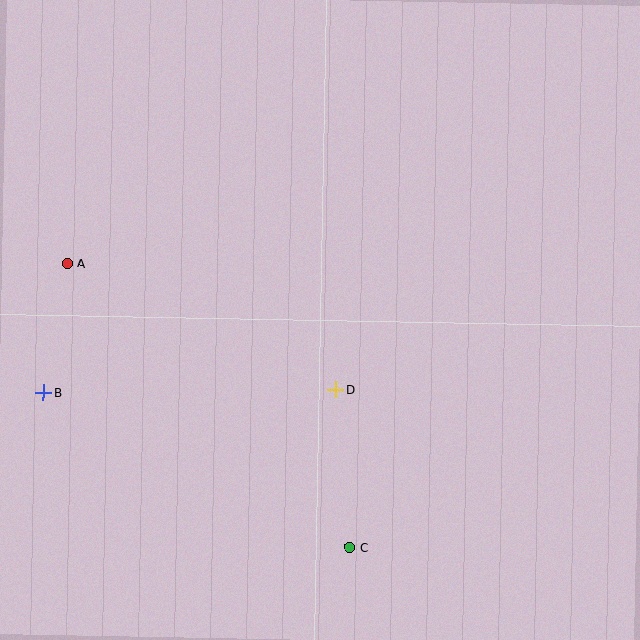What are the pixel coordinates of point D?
Point D is at (336, 389).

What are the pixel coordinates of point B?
Point B is at (44, 393).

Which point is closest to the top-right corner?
Point D is closest to the top-right corner.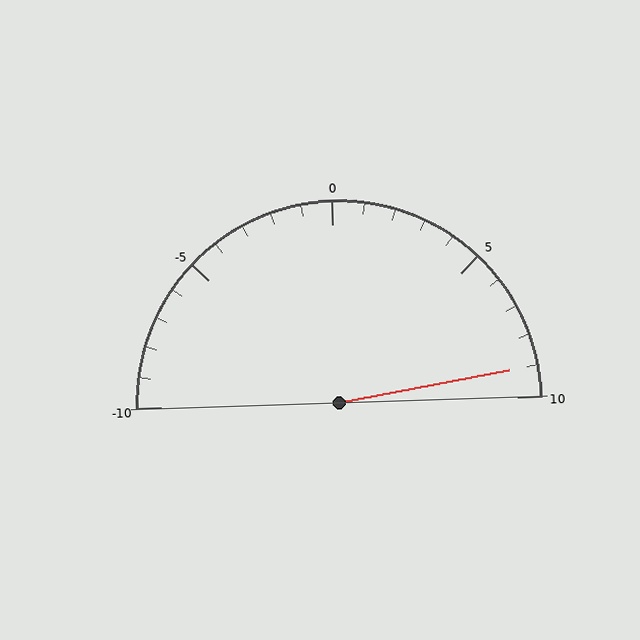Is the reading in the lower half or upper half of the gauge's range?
The reading is in the upper half of the range (-10 to 10).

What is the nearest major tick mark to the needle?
The nearest major tick mark is 10.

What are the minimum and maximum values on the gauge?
The gauge ranges from -10 to 10.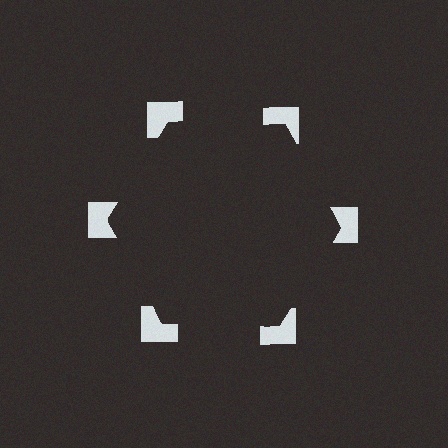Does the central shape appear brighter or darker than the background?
It typically appears slightly darker than the background, even though no actual brightness change is drawn.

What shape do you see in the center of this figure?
An illusory hexagon — its edges are inferred from the aligned wedge cuts in the notched squares, not physically drawn.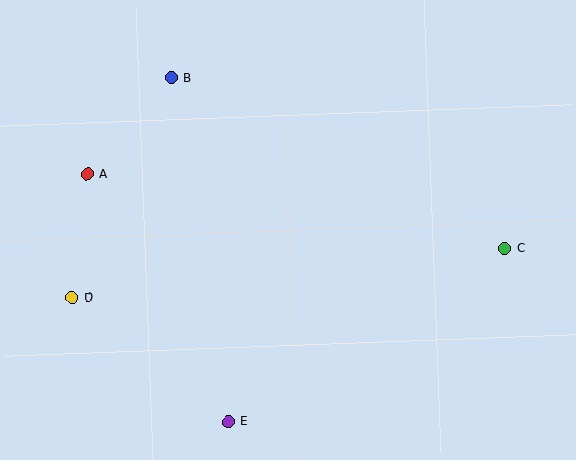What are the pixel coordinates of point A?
Point A is at (87, 174).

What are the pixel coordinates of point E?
Point E is at (228, 422).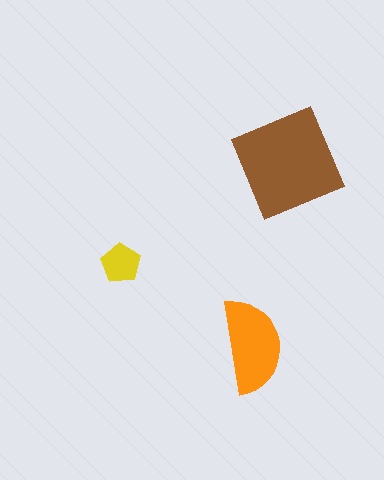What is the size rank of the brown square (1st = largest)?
1st.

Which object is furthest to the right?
The brown square is rightmost.